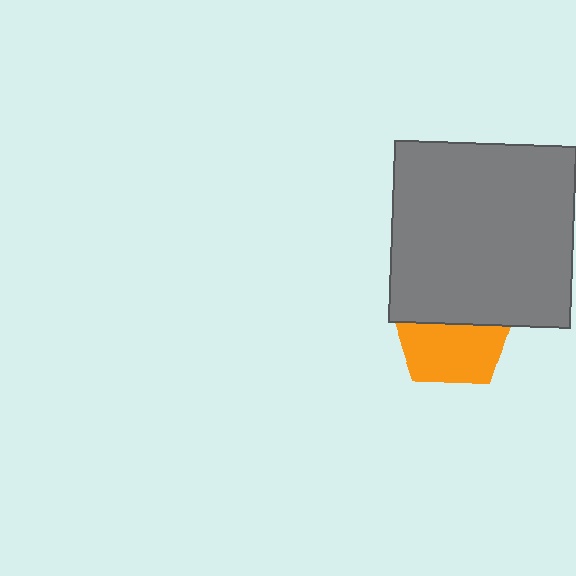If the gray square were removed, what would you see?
You would see the complete orange pentagon.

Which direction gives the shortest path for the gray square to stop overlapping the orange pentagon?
Moving up gives the shortest separation.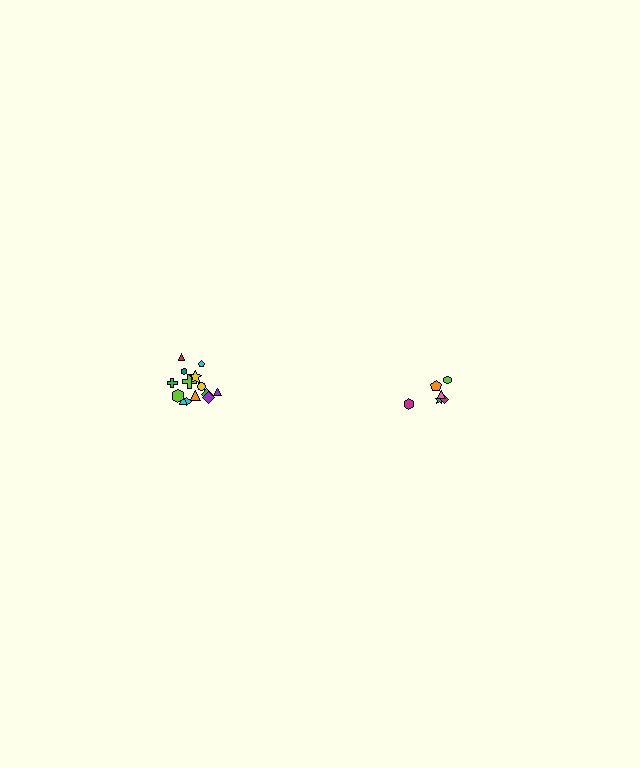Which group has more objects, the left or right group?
The left group.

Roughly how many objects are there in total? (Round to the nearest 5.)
Roughly 20 objects in total.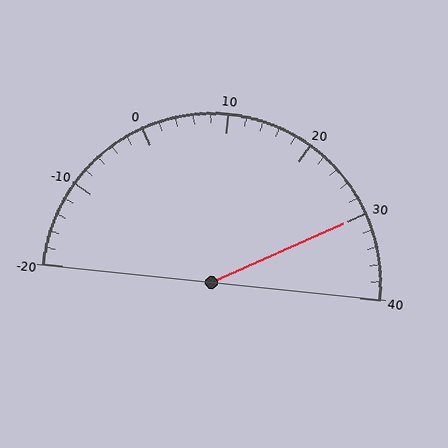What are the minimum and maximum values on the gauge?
The gauge ranges from -20 to 40.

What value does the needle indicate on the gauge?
The needle indicates approximately 30.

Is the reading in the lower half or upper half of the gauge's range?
The reading is in the upper half of the range (-20 to 40).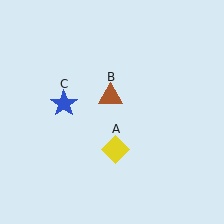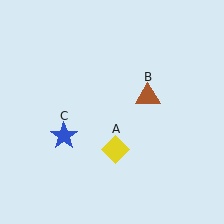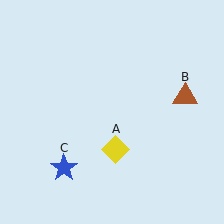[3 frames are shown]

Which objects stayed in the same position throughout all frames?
Yellow diamond (object A) remained stationary.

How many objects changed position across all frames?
2 objects changed position: brown triangle (object B), blue star (object C).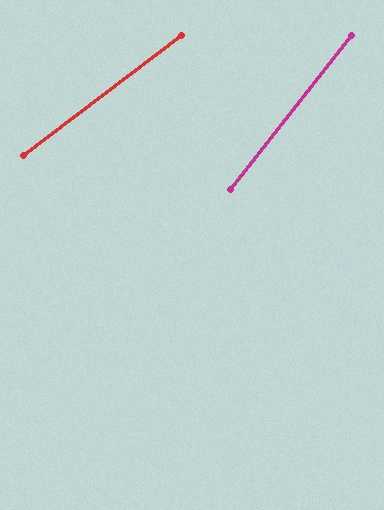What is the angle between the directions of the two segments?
Approximately 15 degrees.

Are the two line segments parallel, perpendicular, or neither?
Neither parallel nor perpendicular — they differ by about 15°.